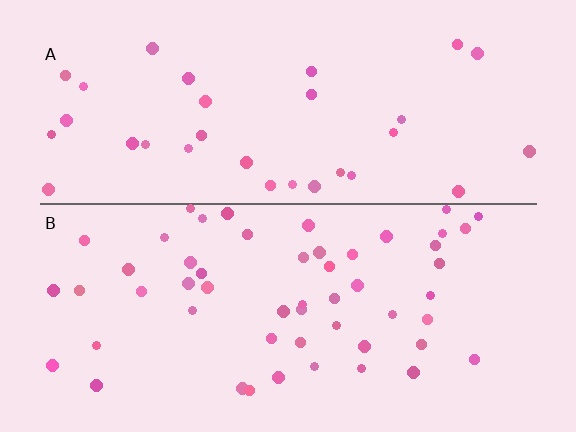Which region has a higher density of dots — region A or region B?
B (the bottom).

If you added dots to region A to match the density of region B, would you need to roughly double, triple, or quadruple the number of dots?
Approximately double.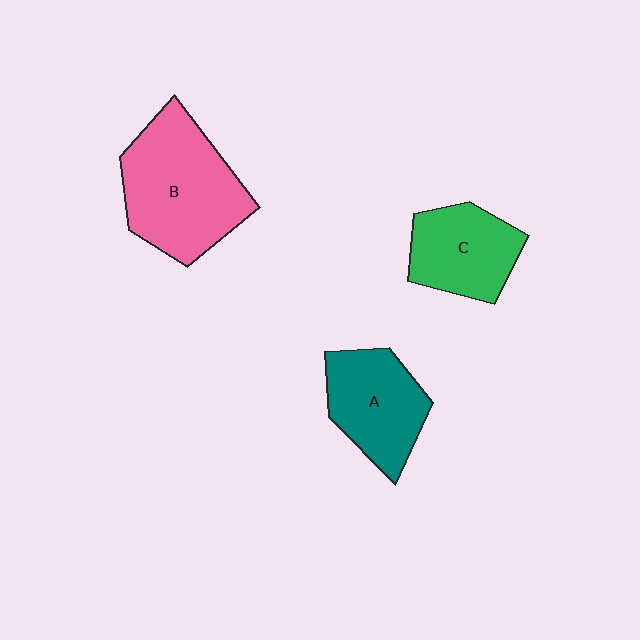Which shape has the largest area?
Shape B (pink).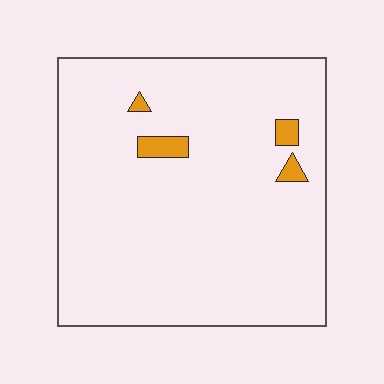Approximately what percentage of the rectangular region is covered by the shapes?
Approximately 5%.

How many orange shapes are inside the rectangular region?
4.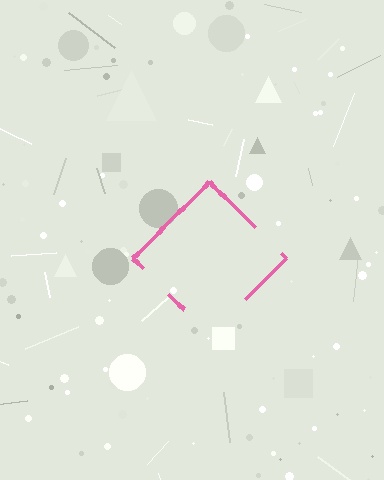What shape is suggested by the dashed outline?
The dashed outline suggests a diamond.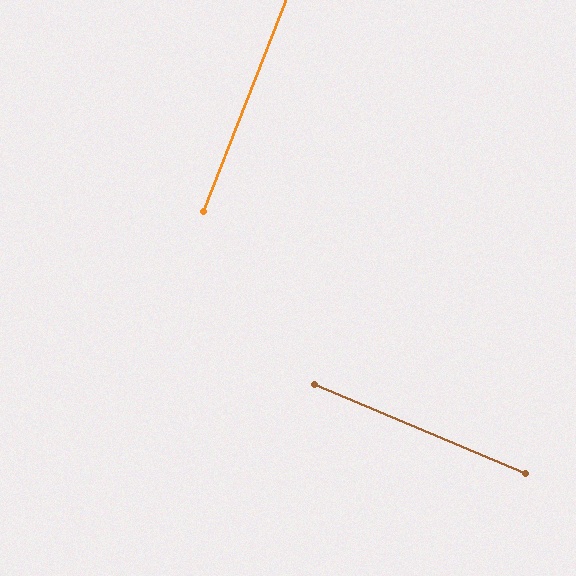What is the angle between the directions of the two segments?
Approximately 88 degrees.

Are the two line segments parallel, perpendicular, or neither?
Perpendicular — they meet at approximately 88°.